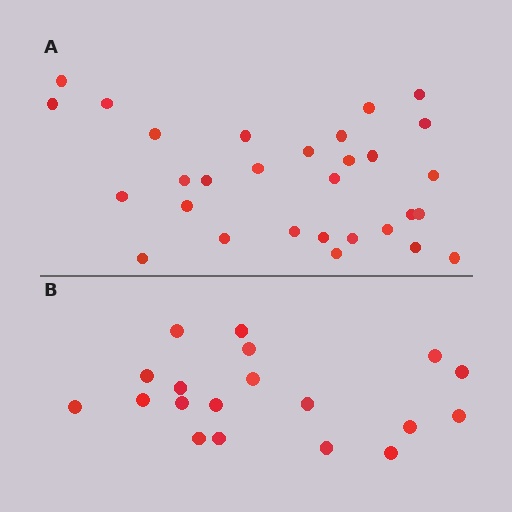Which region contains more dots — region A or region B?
Region A (the top region) has more dots.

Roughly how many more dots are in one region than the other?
Region A has roughly 12 or so more dots than region B.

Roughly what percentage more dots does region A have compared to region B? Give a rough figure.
About 60% more.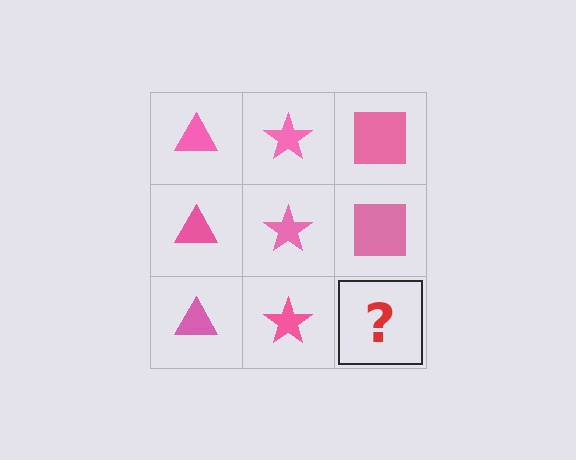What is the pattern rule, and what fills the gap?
The rule is that each column has a consistent shape. The gap should be filled with a pink square.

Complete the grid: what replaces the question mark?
The question mark should be replaced with a pink square.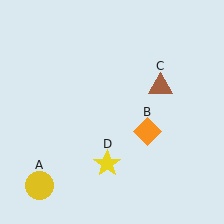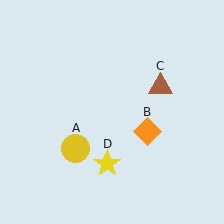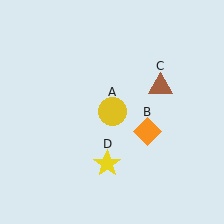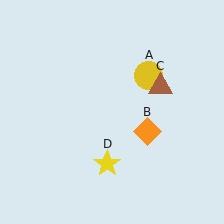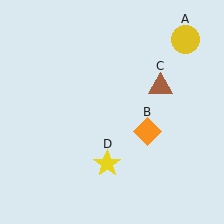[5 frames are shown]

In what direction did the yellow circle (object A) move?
The yellow circle (object A) moved up and to the right.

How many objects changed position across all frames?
1 object changed position: yellow circle (object A).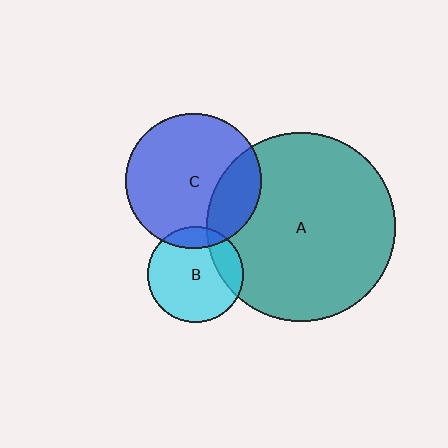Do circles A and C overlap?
Yes.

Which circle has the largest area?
Circle A (teal).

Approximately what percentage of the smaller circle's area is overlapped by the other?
Approximately 25%.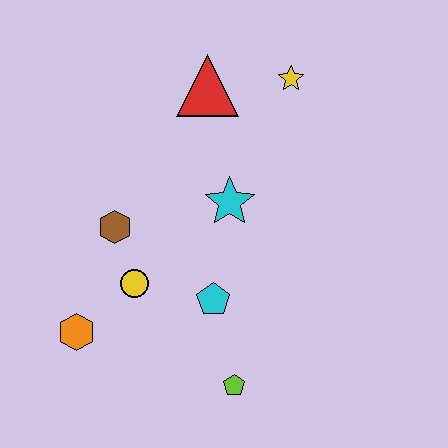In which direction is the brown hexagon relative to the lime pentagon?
The brown hexagon is above the lime pentagon.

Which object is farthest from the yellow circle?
The yellow star is farthest from the yellow circle.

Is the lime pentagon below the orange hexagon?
Yes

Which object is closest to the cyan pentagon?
The yellow circle is closest to the cyan pentagon.